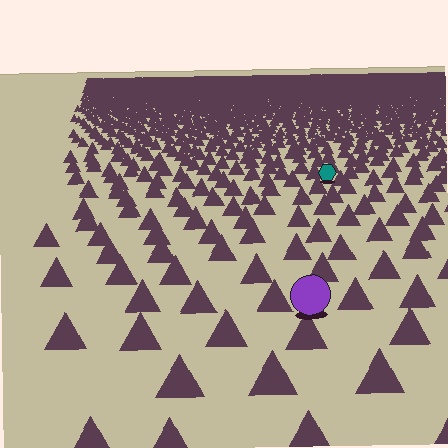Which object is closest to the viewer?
The purple circle is closest. The texture marks near it are larger and more spread out.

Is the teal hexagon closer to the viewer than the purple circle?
No. The purple circle is closer — you can tell from the texture gradient: the ground texture is coarser near it.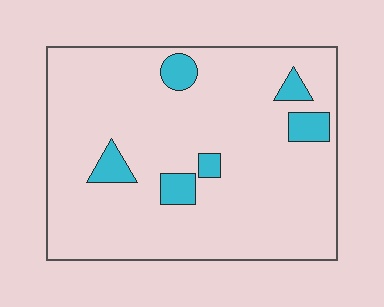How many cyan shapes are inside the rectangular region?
6.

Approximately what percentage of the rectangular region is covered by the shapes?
Approximately 10%.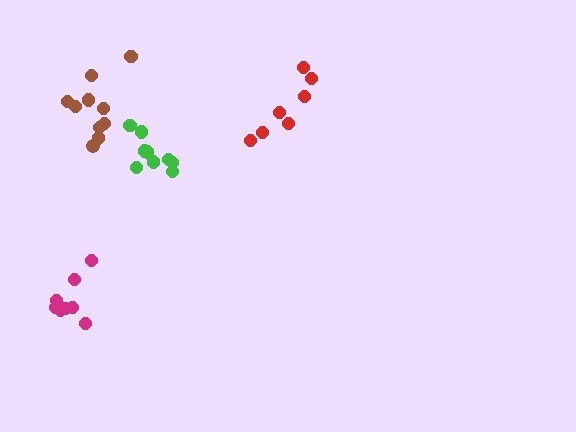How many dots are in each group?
Group 1: 7 dots, Group 2: 8 dots, Group 3: 9 dots, Group 4: 10 dots (34 total).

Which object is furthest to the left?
The magenta cluster is leftmost.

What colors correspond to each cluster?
The clusters are colored: red, magenta, green, brown.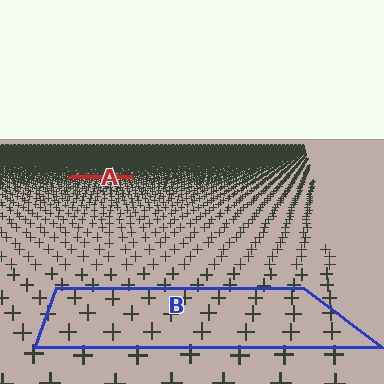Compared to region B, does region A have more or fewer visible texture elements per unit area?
Region A has more texture elements per unit area — they are packed more densely because it is farther away.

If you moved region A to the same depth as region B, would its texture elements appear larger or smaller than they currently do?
They would appear larger. At a closer depth, the same texture elements are projected at a bigger on-screen size.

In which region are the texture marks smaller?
The texture marks are smaller in region A, because it is farther away.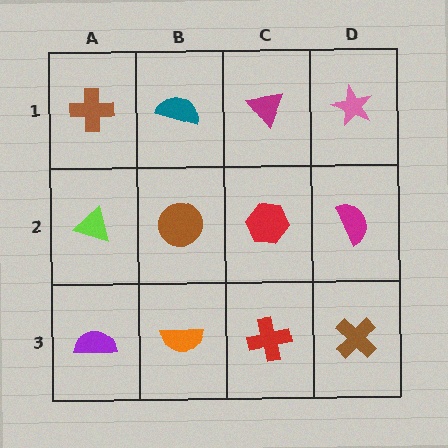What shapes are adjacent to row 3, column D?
A magenta semicircle (row 2, column D), a red cross (row 3, column C).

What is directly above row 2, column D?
A pink star.